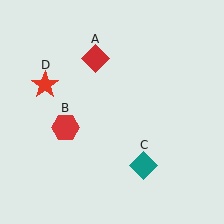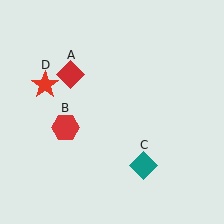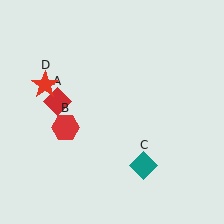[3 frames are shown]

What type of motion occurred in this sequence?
The red diamond (object A) rotated counterclockwise around the center of the scene.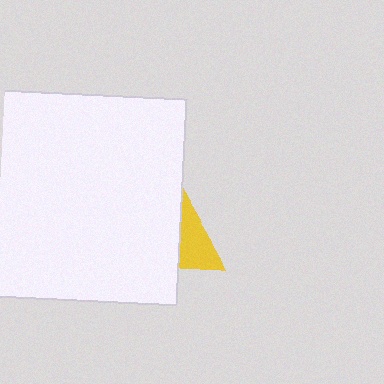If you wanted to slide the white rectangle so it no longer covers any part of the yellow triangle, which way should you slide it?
Slide it left — that is the most direct way to separate the two shapes.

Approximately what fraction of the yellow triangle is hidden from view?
Roughly 59% of the yellow triangle is hidden behind the white rectangle.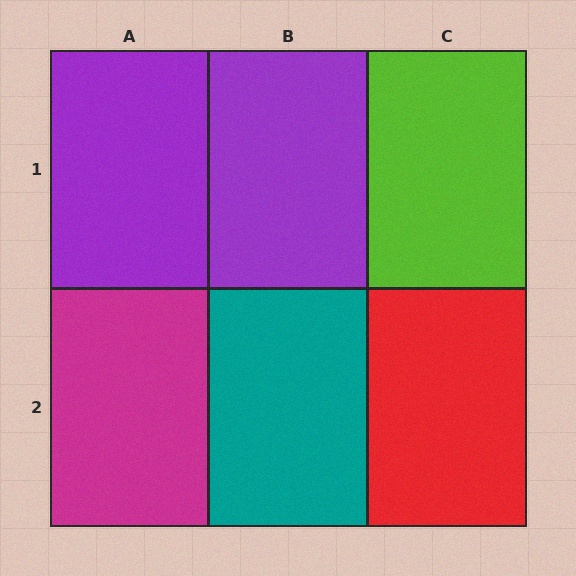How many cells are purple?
2 cells are purple.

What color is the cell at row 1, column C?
Lime.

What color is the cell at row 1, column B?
Purple.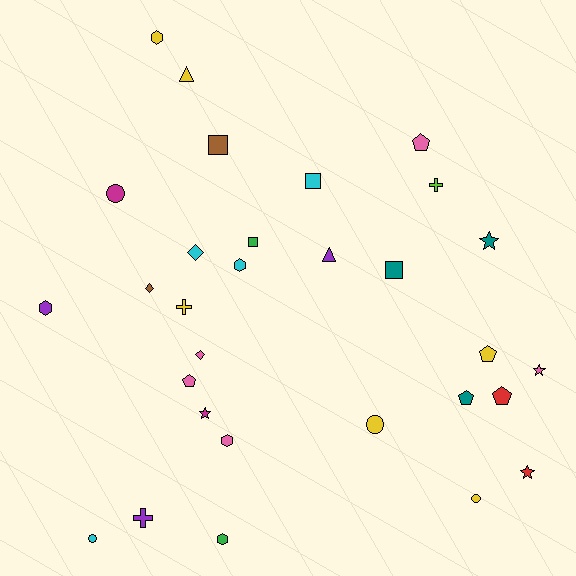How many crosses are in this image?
There are 3 crosses.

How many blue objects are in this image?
There are no blue objects.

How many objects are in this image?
There are 30 objects.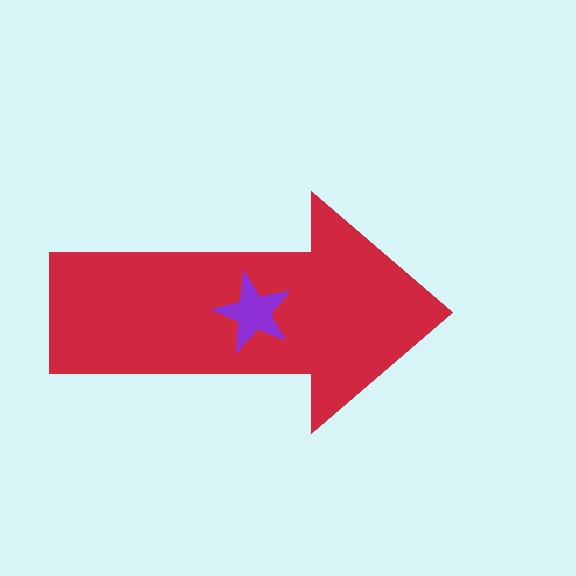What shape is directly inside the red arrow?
The purple star.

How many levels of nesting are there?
2.